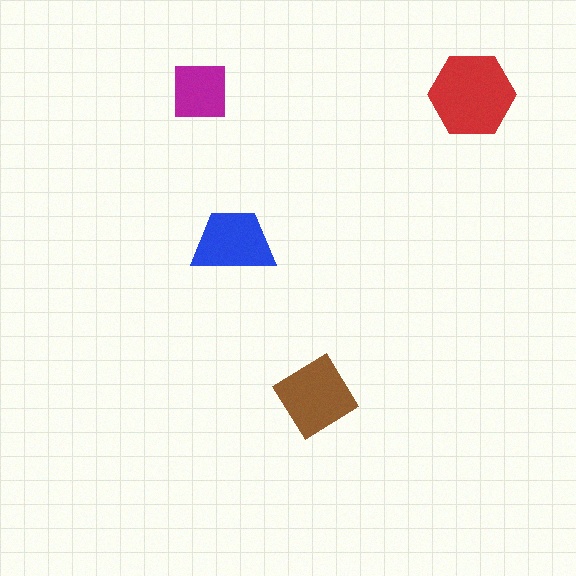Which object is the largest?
The red hexagon.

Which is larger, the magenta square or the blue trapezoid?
The blue trapezoid.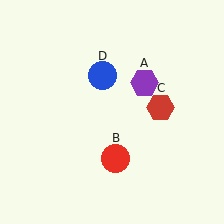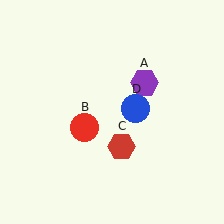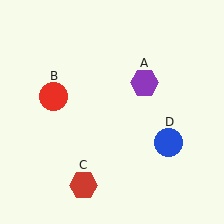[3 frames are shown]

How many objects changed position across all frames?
3 objects changed position: red circle (object B), red hexagon (object C), blue circle (object D).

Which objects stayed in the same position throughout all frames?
Purple hexagon (object A) remained stationary.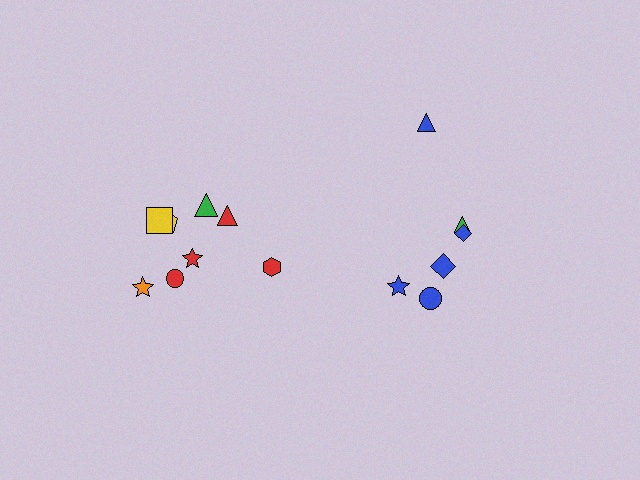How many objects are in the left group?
There are 8 objects.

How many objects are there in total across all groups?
There are 14 objects.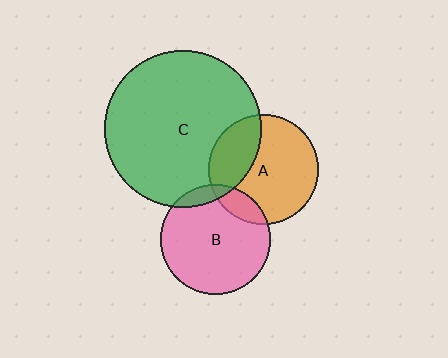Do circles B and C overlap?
Yes.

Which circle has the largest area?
Circle C (green).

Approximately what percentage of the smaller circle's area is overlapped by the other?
Approximately 10%.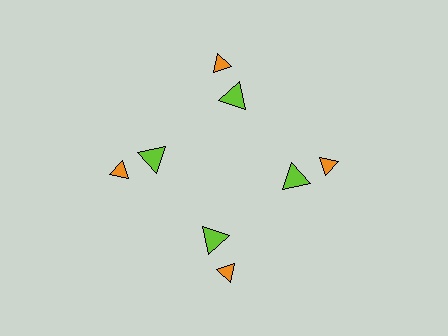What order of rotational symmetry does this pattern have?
This pattern has 4-fold rotational symmetry.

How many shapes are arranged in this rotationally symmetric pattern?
There are 8 shapes, arranged in 4 groups of 2.